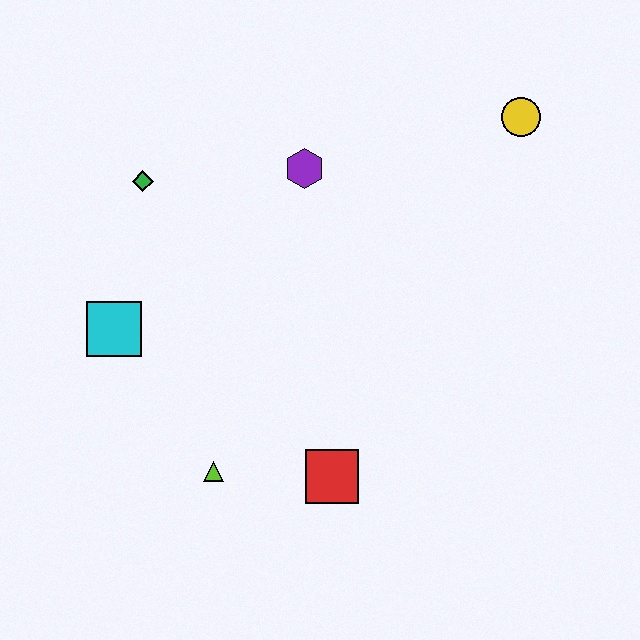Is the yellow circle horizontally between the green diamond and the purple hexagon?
No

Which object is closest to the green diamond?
The cyan square is closest to the green diamond.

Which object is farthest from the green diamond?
The yellow circle is farthest from the green diamond.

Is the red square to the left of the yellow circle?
Yes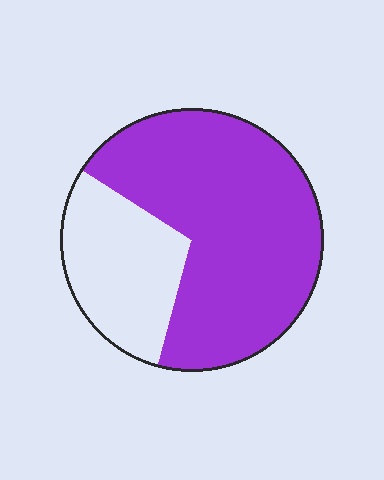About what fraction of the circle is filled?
About two thirds (2/3).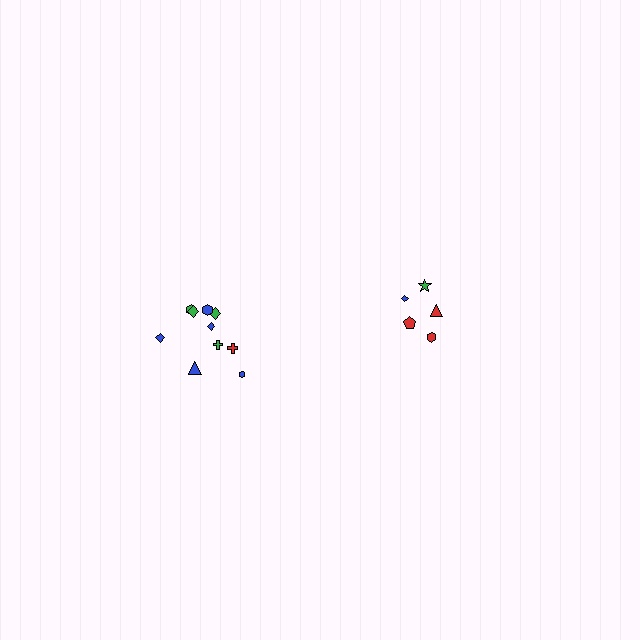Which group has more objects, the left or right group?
The left group.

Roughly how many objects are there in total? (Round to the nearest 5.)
Roughly 15 objects in total.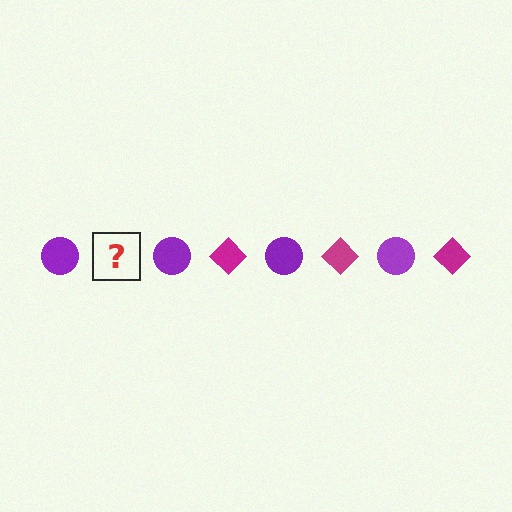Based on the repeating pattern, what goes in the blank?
The blank should be a magenta diamond.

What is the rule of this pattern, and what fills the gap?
The rule is that the pattern alternates between purple circle and magenta diamond. The gap should be filled with a magenta diamond.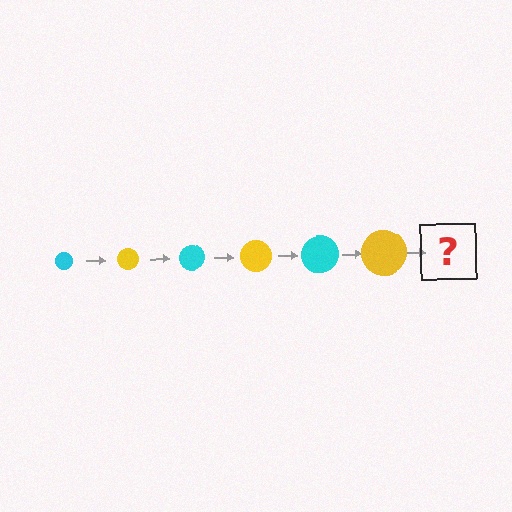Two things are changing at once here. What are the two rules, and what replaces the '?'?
The two rules are that the circle grows larger each step and the color cycles through cyan and yellow. The '?' should be a cyan circle, larger than the previous one.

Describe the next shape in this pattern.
It should be a cyan circle, larger than the previous one.